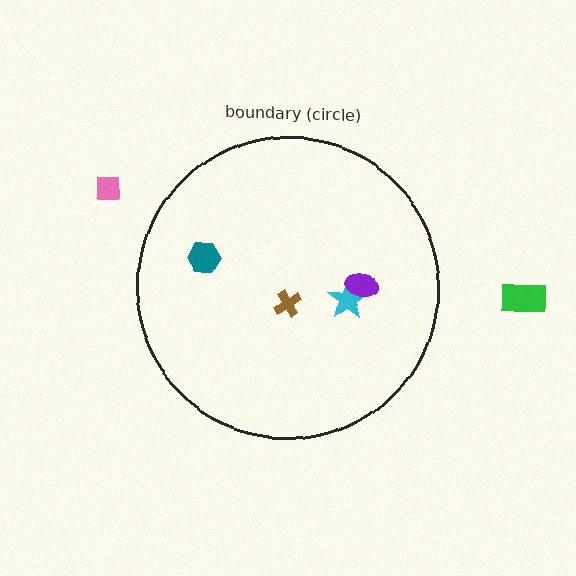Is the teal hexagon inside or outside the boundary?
Inside.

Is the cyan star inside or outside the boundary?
Inside.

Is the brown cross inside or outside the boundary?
Inside.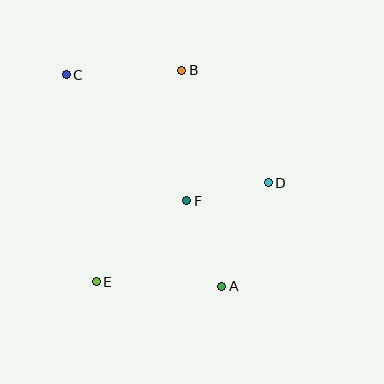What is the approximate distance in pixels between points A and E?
The distance between A and E is approximately 126 pixels.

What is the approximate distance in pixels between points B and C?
The distance between B and C is approximately 116 pixels.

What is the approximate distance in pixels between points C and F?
The distance between C and F is approximately 174 pixels.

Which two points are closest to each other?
Points D and F are closest to each other.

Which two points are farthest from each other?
Points A and C are farthest from each other.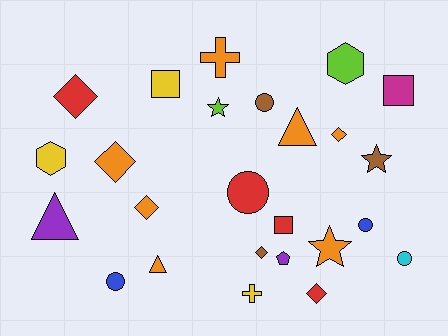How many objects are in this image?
There are 25 objects.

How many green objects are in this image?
There are no green objects.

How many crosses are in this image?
There are 2 crosses.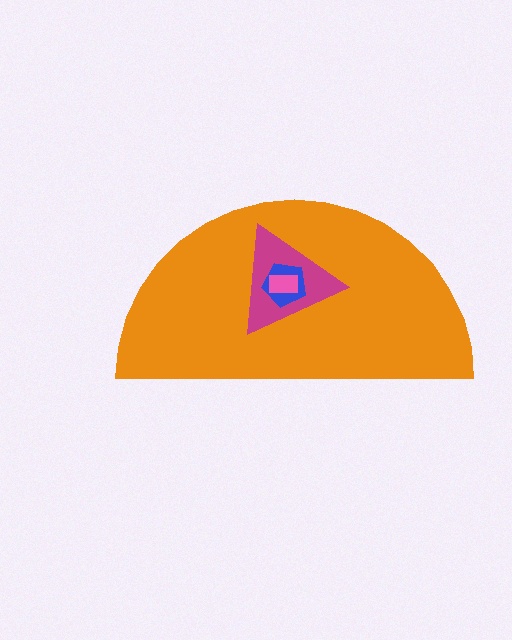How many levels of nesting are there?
4.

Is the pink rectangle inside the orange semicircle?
Yes.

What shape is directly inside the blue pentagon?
The pink rectangle.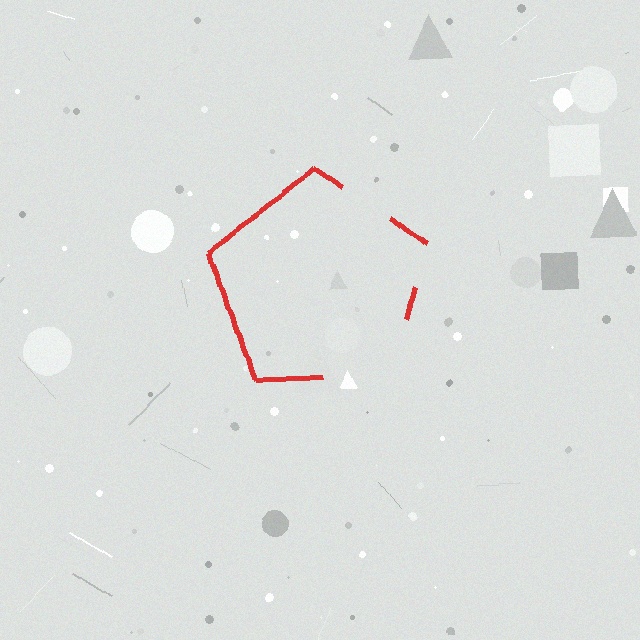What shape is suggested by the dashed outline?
The dashed outline suggests a pentagon.